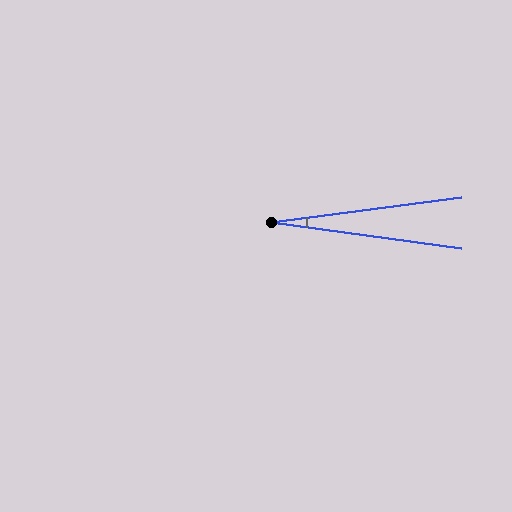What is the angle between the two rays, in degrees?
Approximately 15 degrees.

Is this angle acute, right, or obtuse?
It is acute.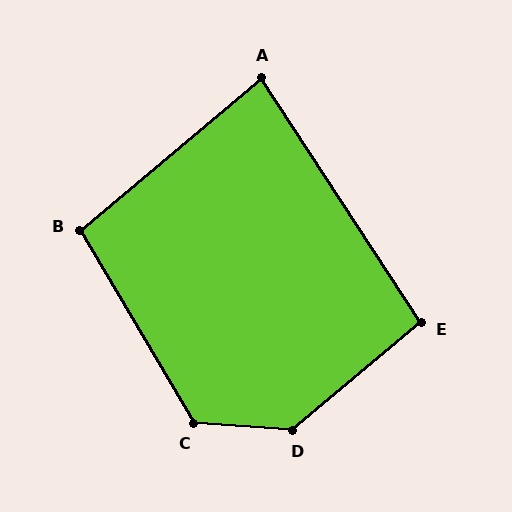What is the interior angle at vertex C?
Approximately 125 degrees (obtuse).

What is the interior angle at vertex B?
Approximately 100 degrees (obtuse).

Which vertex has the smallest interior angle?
A, at approximately 83 degrees.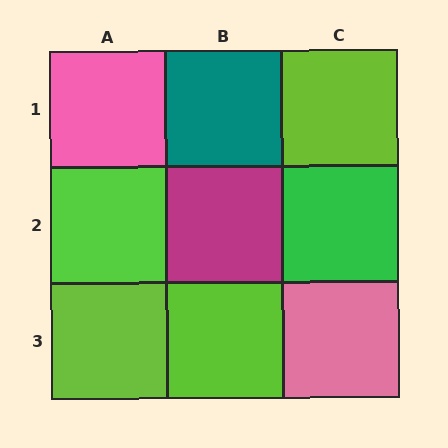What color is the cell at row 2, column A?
Lime.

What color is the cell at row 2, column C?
Green.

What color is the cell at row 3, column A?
Lime.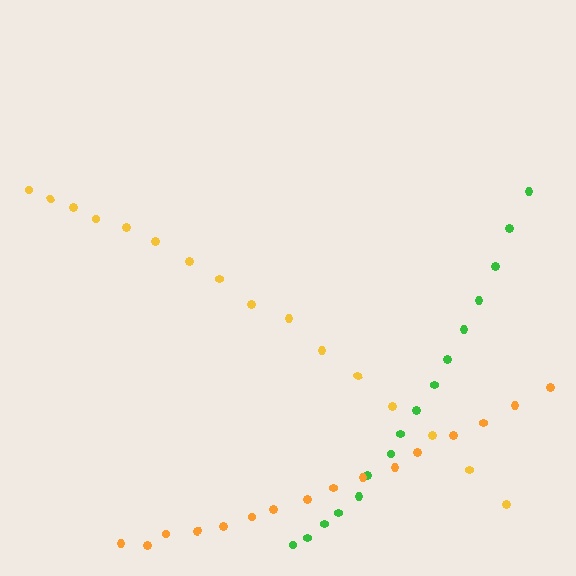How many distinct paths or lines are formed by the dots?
There are 3 distinct paths.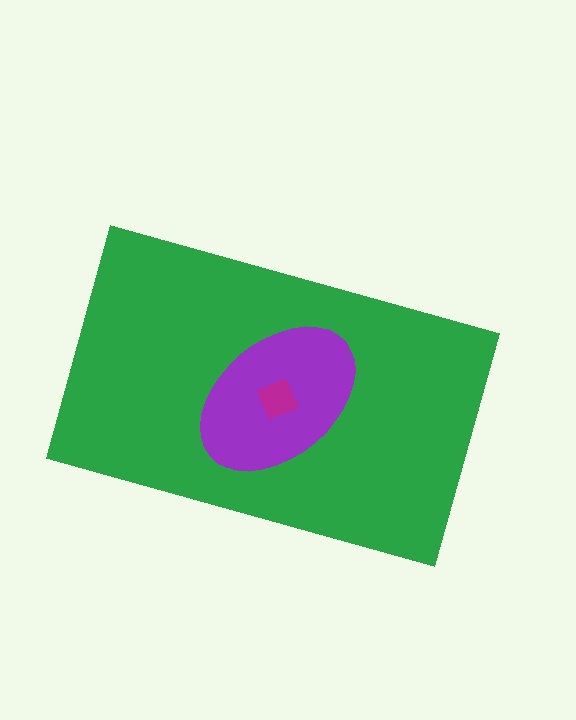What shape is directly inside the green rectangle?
The purple ellipse.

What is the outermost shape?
The green rectangle.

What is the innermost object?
The magenta diamond.